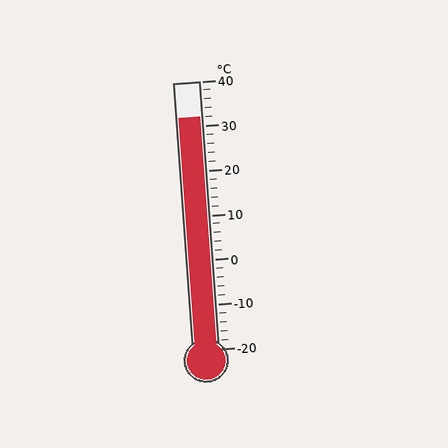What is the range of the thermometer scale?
The thermometer scale ranges from -20°C to 40°C.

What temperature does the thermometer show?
The thermometer shows approximately 32°C.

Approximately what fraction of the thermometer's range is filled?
The thermometer is filled to approximately 85% of its range.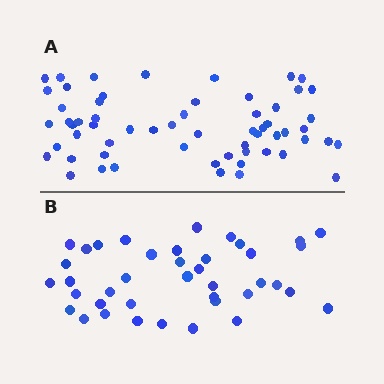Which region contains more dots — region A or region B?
Region A (the top region) has more dots.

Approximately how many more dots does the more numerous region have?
Region A has approximately 20 more dots than region B.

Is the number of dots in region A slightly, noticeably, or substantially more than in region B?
Region A has substantially more. The ratio is roughly 1.5 to 1.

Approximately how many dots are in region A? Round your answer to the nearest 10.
About 60 dots.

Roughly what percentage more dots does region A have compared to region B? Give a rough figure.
About 50% more.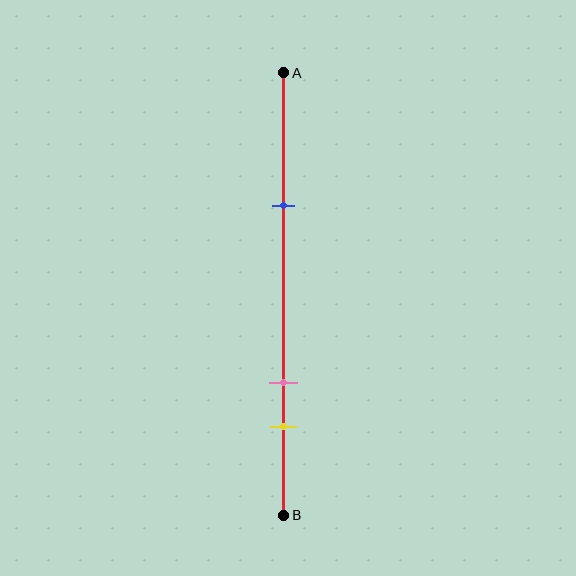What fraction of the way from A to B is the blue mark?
The blue mark is approximately 30% (0.3) of the way from A to B.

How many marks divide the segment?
There are 3 marks dividing the segment.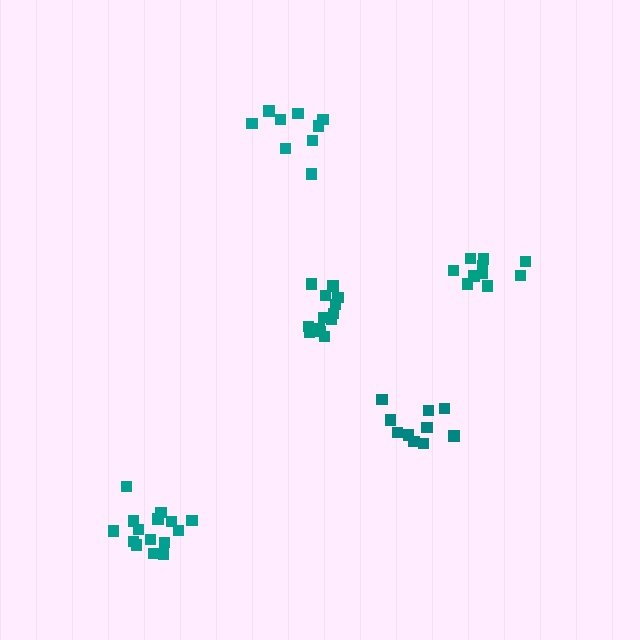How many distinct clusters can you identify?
There are 5 distinct clusters.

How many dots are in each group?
Group 1: 10 dots, Group 2: 10 dots, Group 3: 15 dots, Group 4: 9 dots, Group 5: 13 dots (57 total).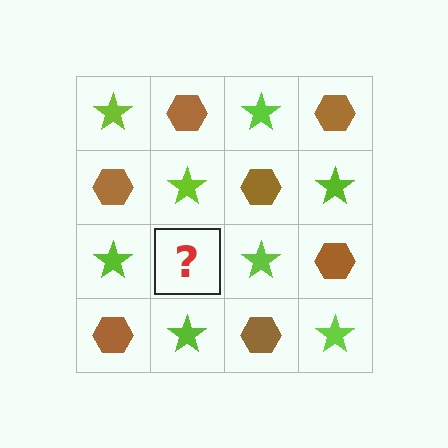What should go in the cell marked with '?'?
The missing cell should contain a brown hexagon.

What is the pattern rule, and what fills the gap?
The rule is that it alternates lime star and brown hexagon in a checkerboard pattern. The gap should be filled with a brown hexagon.